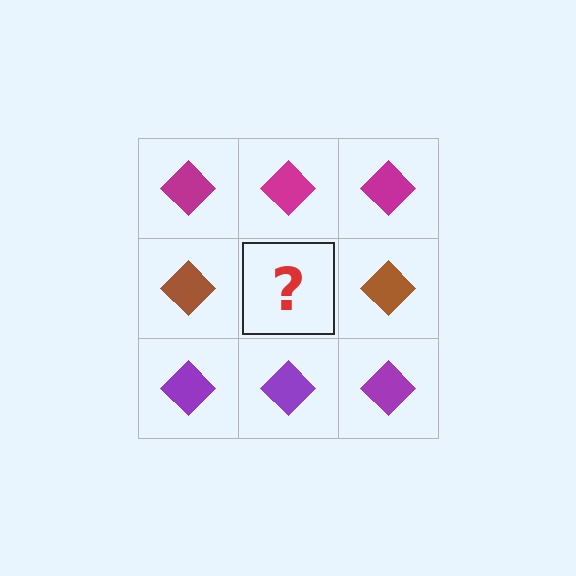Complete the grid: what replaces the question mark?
The question mark should be replaced with a brown diamond.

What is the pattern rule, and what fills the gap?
The rule is that each row has a consistent color. The gap should be filled with a brown diamond.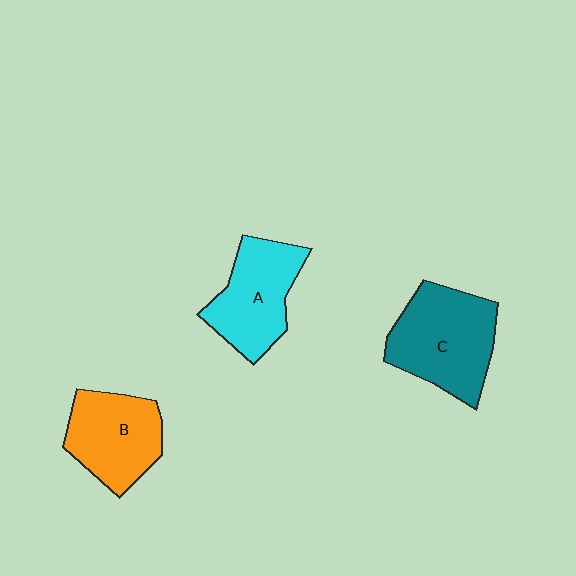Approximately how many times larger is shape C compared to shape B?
Approximately 1.2 times.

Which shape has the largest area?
Shape C (teal).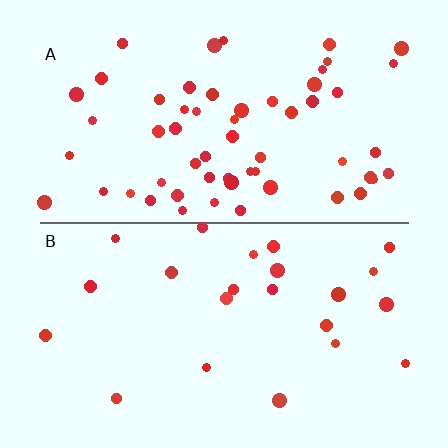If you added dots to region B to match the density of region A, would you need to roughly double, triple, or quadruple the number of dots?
Approximately triple.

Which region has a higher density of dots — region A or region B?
A (the top).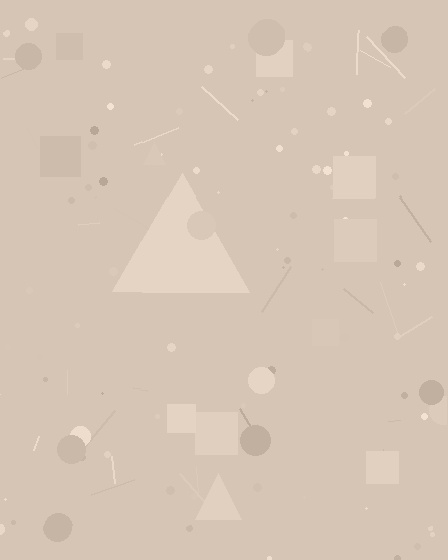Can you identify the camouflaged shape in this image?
The camouflaged shape is a triangle.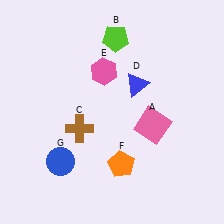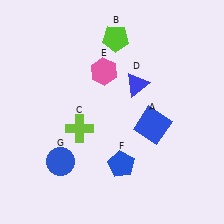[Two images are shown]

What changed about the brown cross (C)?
In Image 1, C is brown. In Image 2, it changed to lime.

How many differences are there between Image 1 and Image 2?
There are 3 differences between the two images.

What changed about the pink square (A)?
In Image 1, A is pink. In Image 2, it changed to blue.